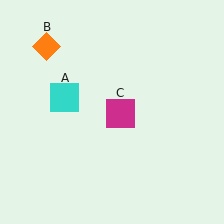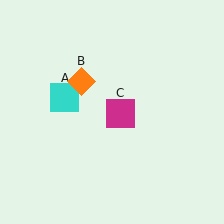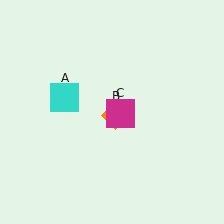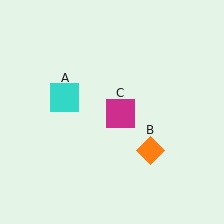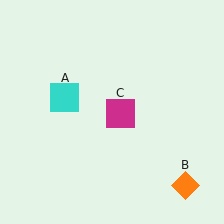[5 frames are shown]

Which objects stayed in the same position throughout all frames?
Cyan square (object A) and magenta square (object C) remained stationary.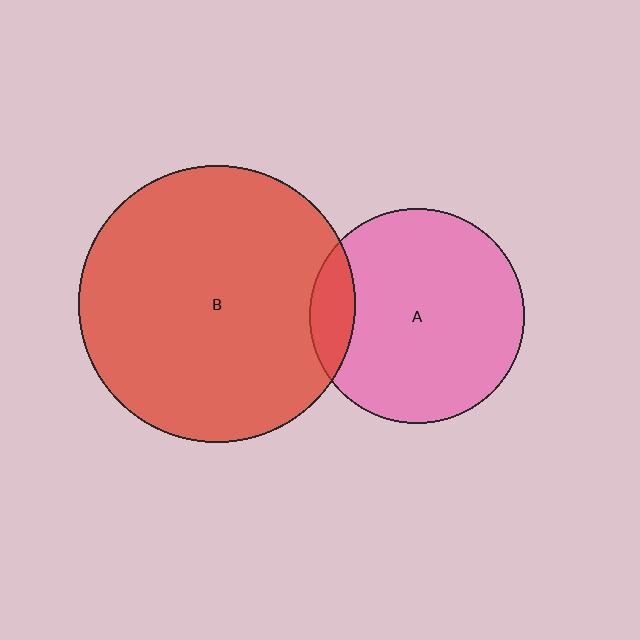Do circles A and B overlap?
Yes.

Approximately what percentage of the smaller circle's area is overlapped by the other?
Approximately 10%.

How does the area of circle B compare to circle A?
Approximately 1.7 times.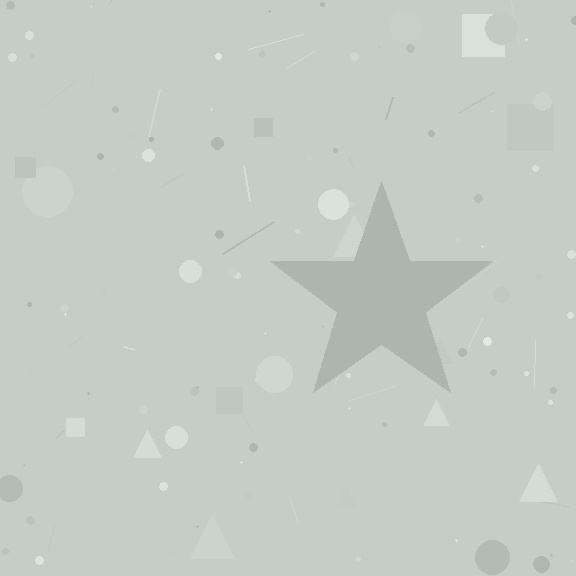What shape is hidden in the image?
A star is hidden in the image.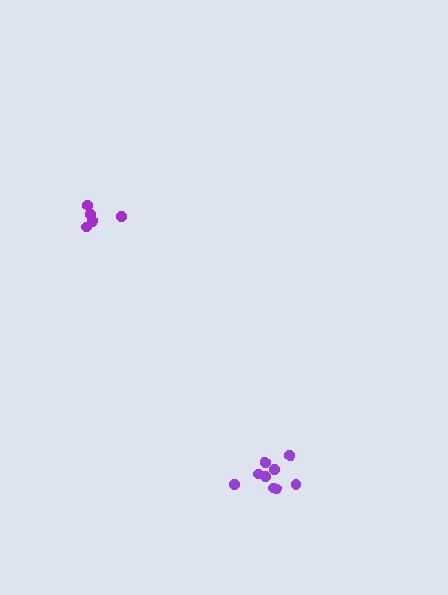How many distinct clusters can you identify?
There are 2 distinct clusters.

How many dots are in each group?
Group 1: 5 dots, Group 2: 9 dots (14 total).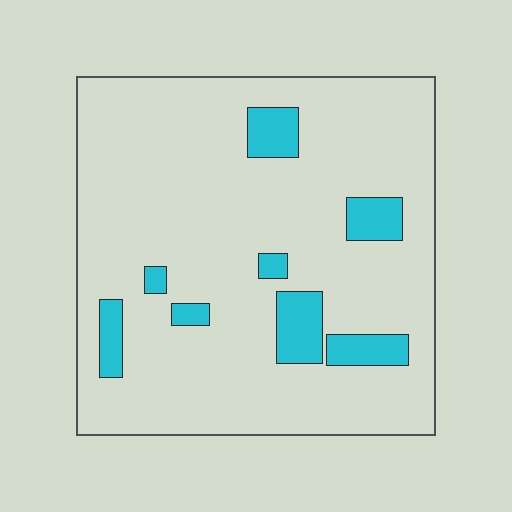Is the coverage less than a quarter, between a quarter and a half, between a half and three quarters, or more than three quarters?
Less than a quarter.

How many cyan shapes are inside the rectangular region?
8.